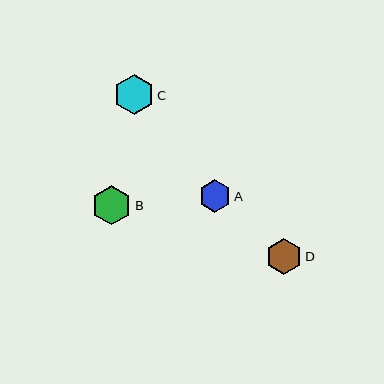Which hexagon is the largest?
Hexagon C is the largest with a size of approximately 40 pixels.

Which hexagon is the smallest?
Hexagon A is the smallest with a size of approximately 32 pixels.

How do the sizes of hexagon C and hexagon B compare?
Hexagon C and hexagon B are approximately the same size.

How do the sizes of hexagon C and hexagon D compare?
Hexagon C and hexagon D are approximately the same size.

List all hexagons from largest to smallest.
From largest to smallest: C, B, D, A.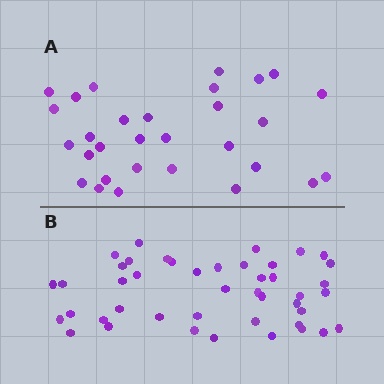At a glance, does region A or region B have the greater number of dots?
Region B (the bottom region) has more dots.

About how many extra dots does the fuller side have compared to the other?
Region B has approximately 15 more dots than region A.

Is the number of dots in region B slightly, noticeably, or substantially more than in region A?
Region B has substantially more. The ratio is roughly 1.5 to 1.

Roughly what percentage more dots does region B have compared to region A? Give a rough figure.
About 45% more.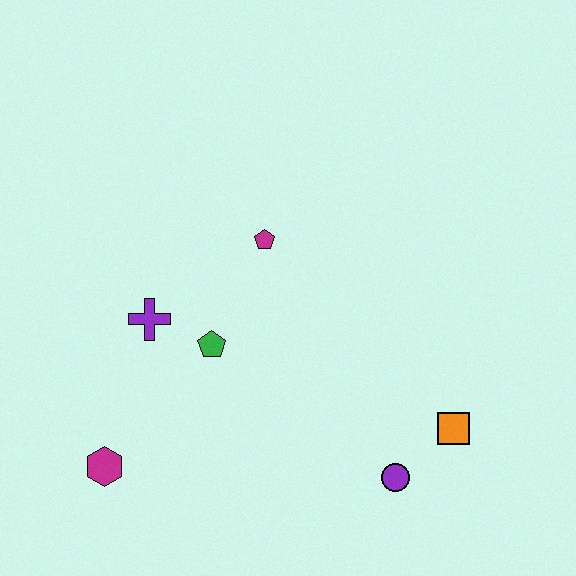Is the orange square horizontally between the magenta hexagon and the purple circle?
No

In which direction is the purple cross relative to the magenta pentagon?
The purple cross is to the left of the magenta pentagon.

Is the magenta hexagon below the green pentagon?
Yes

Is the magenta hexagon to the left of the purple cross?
Yes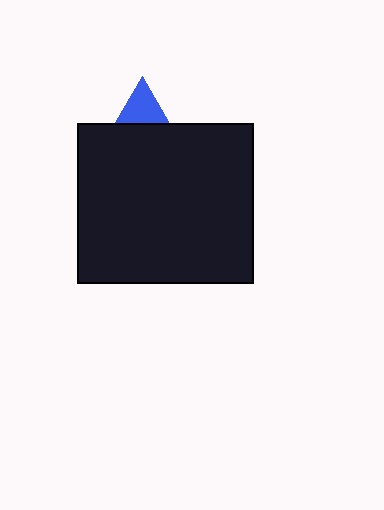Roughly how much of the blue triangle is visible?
A small part of it is visible (roughly 34%).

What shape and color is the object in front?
The object in front is a black rectangle.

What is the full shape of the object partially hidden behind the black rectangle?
The partially hidden object is a blue triangle.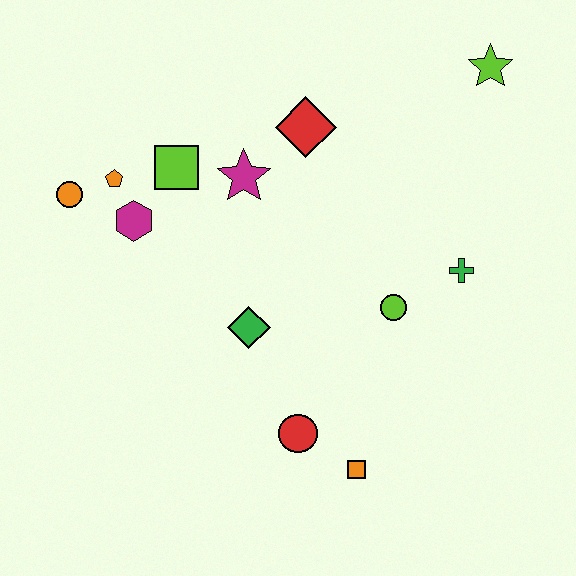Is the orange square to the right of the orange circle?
Yes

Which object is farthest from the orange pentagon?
The lime star is farthest from the orange pentagon.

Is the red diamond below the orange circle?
No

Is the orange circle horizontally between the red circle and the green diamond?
No